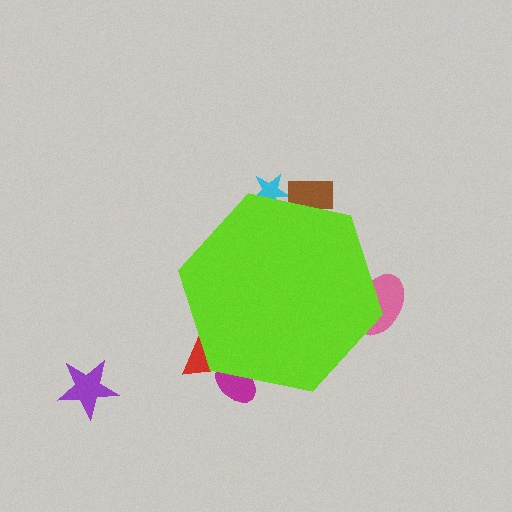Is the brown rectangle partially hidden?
Yes, the brown rectangle is partially hidden behind the lime hexagon.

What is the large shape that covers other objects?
A lime hexagon.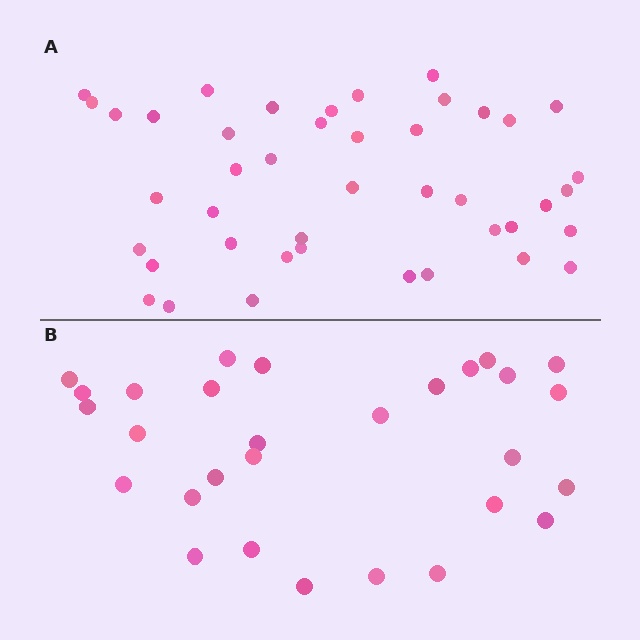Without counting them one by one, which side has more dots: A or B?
Region A (the top region) has more dots.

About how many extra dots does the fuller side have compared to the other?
Region A has approximately 15 more dots than region B.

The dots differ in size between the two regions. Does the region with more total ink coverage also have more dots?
No. Region B has more total ink coverage because its dots are larger, but region A actually contains more individual dots. Total area can be misleading — the number of items is what matters here.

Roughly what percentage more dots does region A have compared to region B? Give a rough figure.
About 50% more.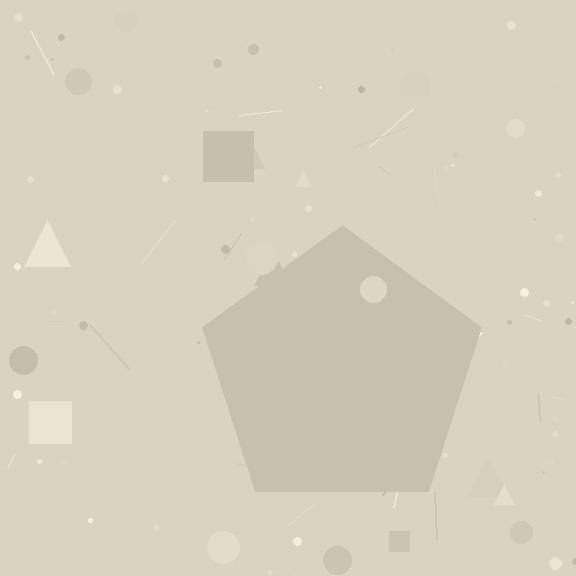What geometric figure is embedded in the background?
A pentagon is embedded in the background.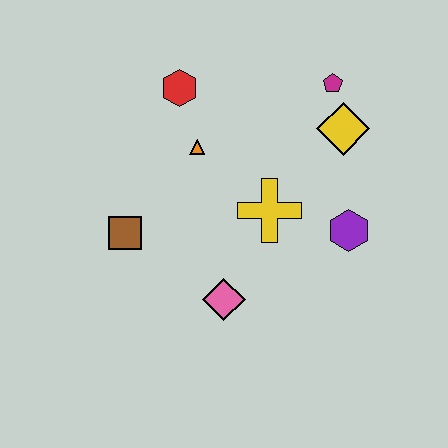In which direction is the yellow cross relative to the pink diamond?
The yellow cross is above the pink diamond.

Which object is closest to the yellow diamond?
The magenta pentagon is closest to the yellow diamond.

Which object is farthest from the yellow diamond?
The brown square is farthest from the yellow diamond.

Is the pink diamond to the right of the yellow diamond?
No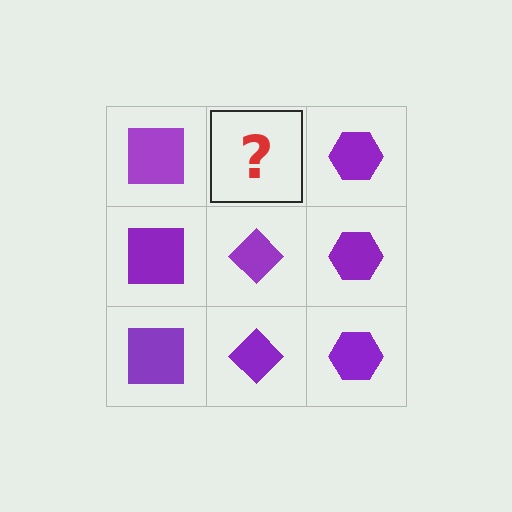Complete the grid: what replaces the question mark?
The question mark should be replaced with a purple diamond.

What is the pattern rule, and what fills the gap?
The rule is that each column has a consistent shape. The gap should be filled with a purple diamond.